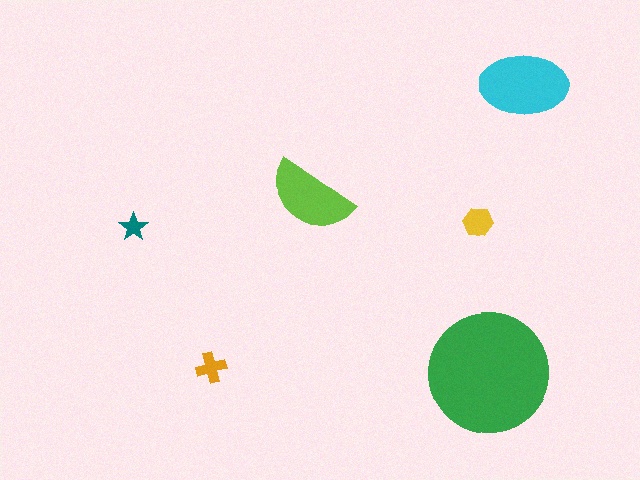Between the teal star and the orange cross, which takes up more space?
The orange cross.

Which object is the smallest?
The teal star.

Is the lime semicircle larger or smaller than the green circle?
Smaller.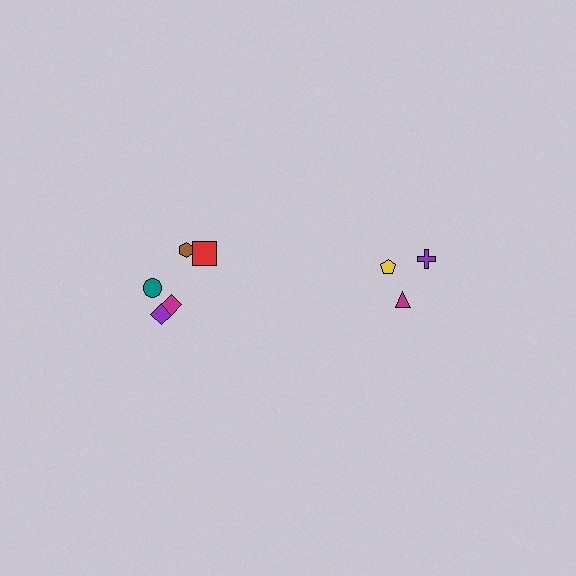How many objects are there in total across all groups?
There are 8 objects.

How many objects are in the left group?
There are 5 objects.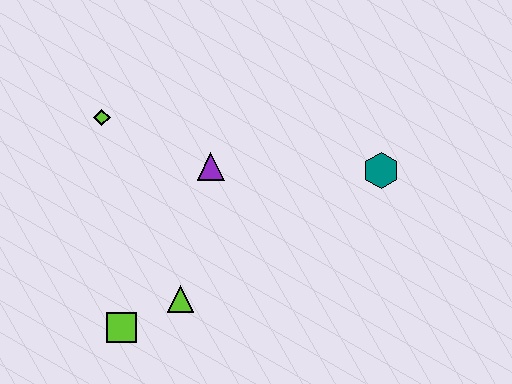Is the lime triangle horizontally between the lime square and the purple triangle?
Yes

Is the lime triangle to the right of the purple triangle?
No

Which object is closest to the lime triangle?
The lime square is closest to the lime triangle.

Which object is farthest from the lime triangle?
The teal hexagon is farthest from the lime triangle.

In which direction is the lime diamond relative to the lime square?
The lime diamond is above the lime square.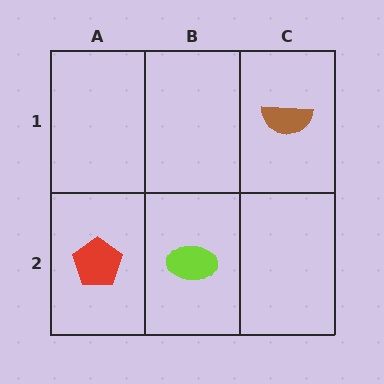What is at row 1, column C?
A brown semicircle.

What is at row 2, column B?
A lime ellipse.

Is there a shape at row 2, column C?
No, that cell is empty.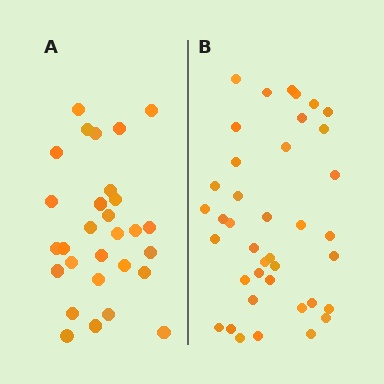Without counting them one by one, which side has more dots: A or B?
Region B (the right region) has more dots.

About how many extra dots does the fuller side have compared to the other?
Region B has roughly 10 or so more dots than region A.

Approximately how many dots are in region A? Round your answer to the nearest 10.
About 30 dots. (The exact count is 29, which rounds to 30.)